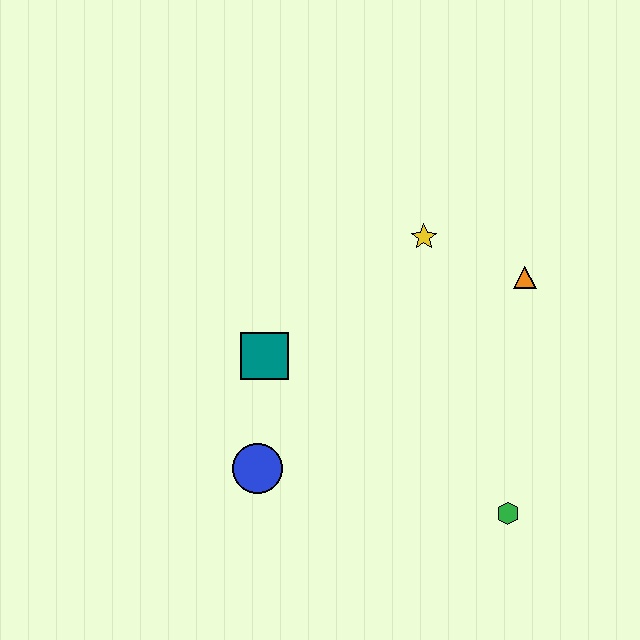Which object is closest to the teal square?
The blue circle is closest to the teal square.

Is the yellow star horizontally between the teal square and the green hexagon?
Yes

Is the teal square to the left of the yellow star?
Yes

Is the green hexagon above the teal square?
No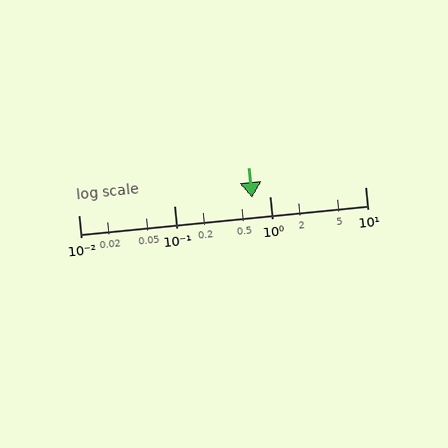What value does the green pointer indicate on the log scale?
The pointer indicates approximately 0.66.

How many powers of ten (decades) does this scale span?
The scale spans 3 decades, from 0.01 to 10.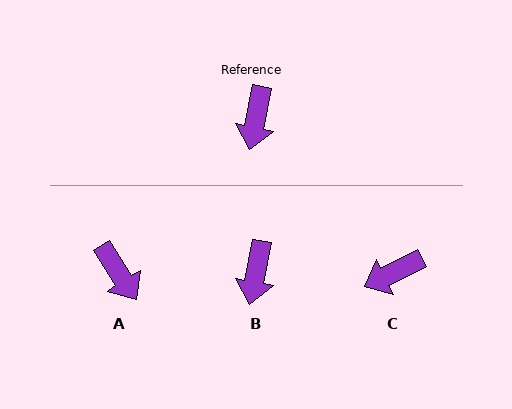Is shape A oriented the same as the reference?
No, it is off by about 44 degrees.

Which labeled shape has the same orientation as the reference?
B.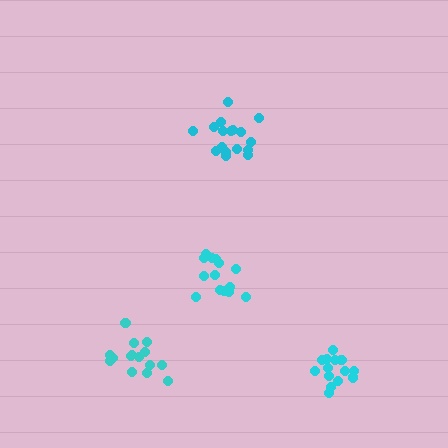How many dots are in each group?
Group 1: 14 dots, Group 2: 17 dots, Group 3: 15 dots, Group 4: 15 dots (61 total).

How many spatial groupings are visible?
There are 4 spatial groupings.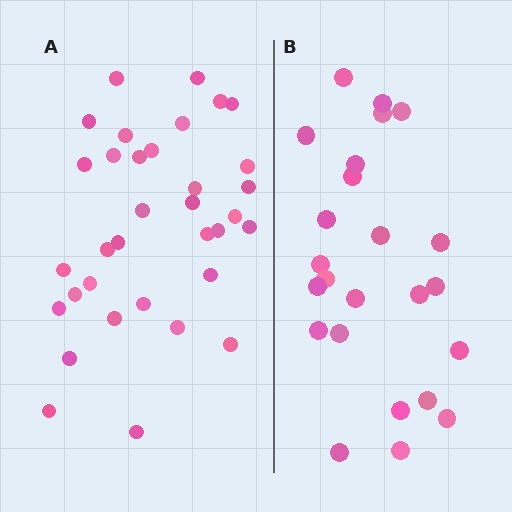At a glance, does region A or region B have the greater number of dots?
Region A (the left region) has more dots.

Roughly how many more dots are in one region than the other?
Region A has roughly 10 or so more dots than region B.